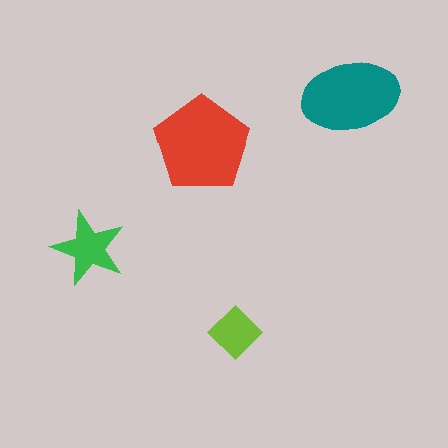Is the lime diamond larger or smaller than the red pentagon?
Smaller.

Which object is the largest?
The red pentagon.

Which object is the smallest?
The lime diamond.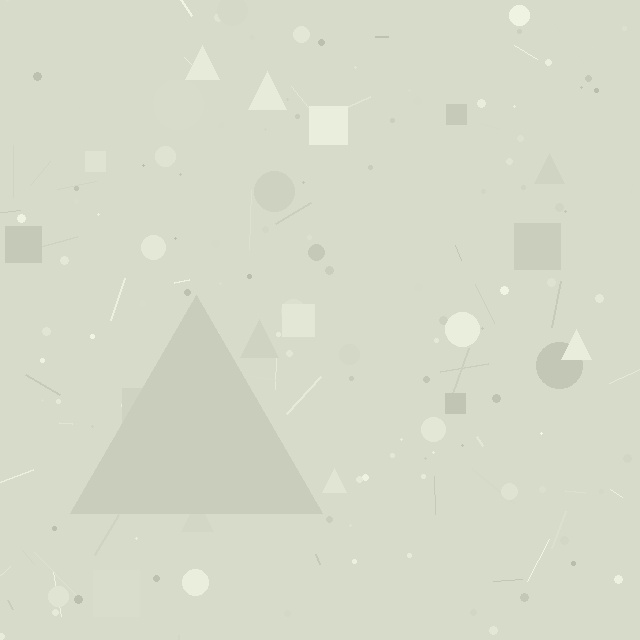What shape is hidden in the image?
A triangle is hidden in the image.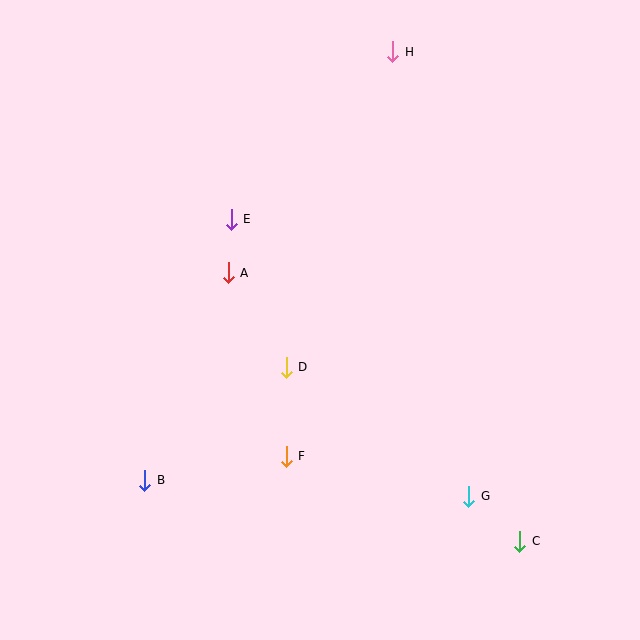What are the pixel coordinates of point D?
Point D is at (286, 367).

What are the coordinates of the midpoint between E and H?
The midpoint between E and H is at (312, 135).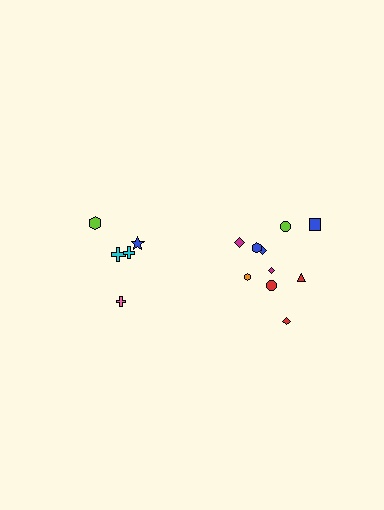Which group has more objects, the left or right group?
The right group.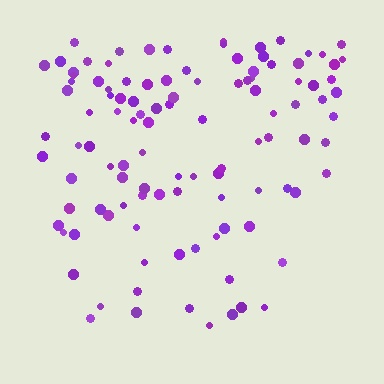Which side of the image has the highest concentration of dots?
The top.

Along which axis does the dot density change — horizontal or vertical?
Vertical.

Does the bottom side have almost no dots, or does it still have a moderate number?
Still a moderate number, just noticeably fewer than the top.